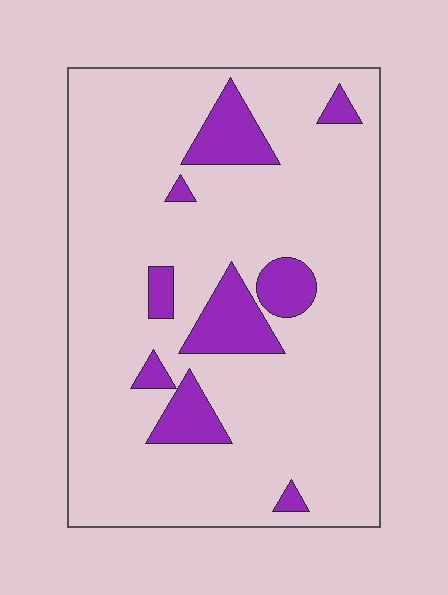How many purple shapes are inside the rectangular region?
9.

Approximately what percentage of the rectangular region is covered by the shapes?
Approximately 15%.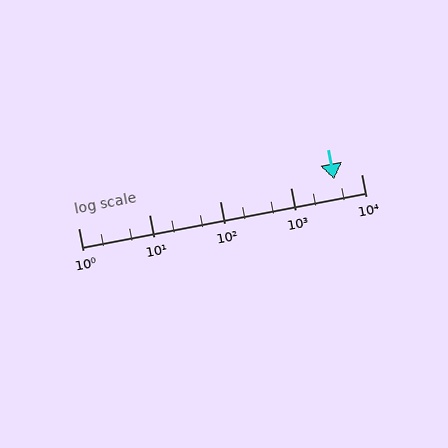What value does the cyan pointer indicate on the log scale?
The pointer indicates approximately 4200.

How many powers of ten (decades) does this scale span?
The scale spans 4 decades, from 1 to 10000.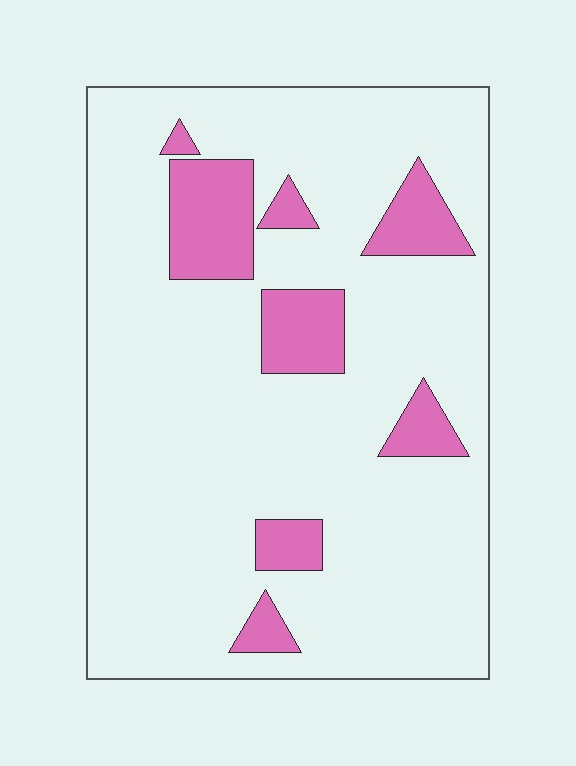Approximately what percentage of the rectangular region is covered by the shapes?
Approximately 15%.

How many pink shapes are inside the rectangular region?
8.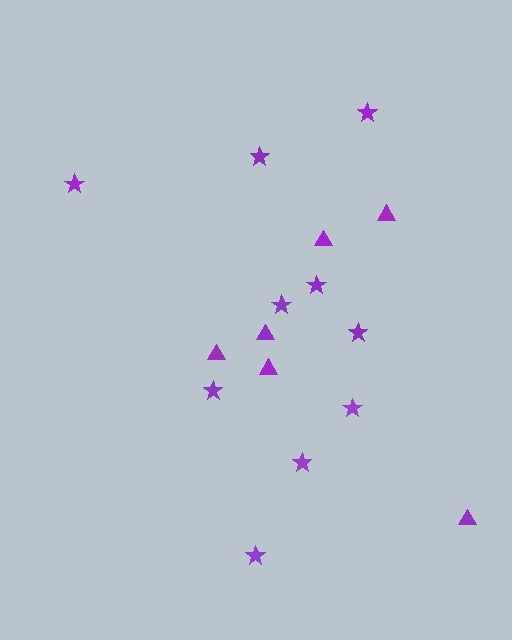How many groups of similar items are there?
There are 2 groups: one group of stars (10) and one group of triangles (6).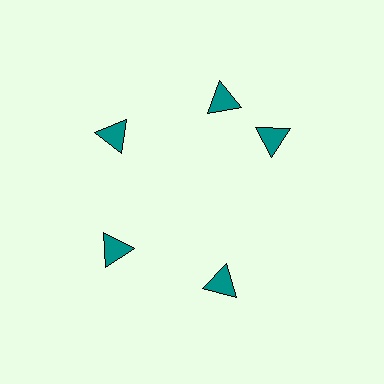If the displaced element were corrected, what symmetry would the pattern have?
It would have 5-fold rotational symmetry — the pattern would map onto itself every 72 degrees.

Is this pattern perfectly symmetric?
No. The 5 teal triangles are arranged in a ring, but one element near the 3 o'clock position is rotated out of alignment along the ring, breaking the 5-fold rotational symmetry.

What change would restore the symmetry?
The symmetry would be restored by rotating it back into even spacing with its neighbors so that all 5 triangles sit at equal angles and equal distance from the center.